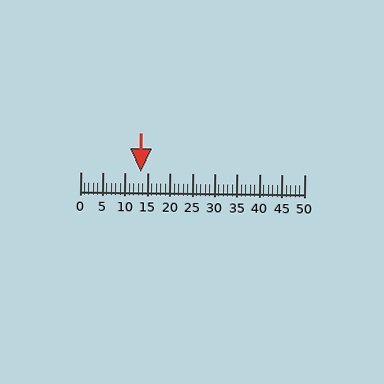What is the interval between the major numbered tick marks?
The major tick marks are spaced 5 units apart.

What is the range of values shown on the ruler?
The ruler shows values from 0 to 50.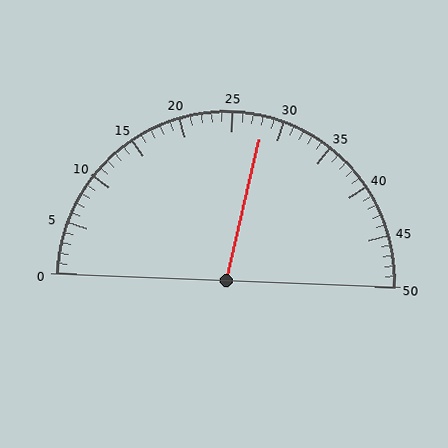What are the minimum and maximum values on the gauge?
The gauge ranges from 0 to 50.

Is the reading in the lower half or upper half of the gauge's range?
The reading is in the upper half of the range (0 to 50).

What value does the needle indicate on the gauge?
The needle indicates approximately 28.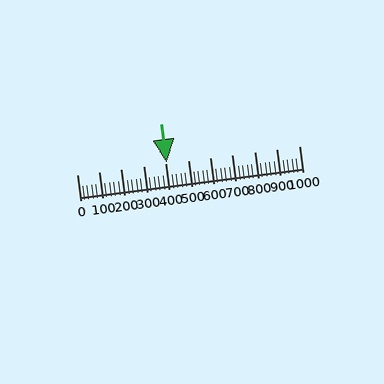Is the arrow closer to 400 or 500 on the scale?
The arrow is closer to 400.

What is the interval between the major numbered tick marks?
The major tick marks are spaced 100 units apart.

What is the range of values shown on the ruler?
The ruler shows values from 0 to 1000.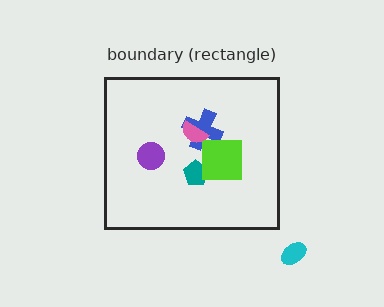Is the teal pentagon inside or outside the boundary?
Inside.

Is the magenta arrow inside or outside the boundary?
Inside.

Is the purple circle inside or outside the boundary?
Inside.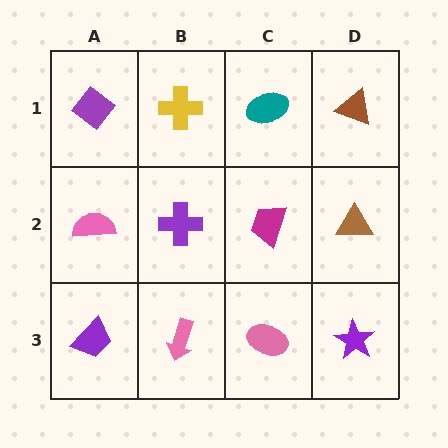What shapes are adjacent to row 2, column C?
A teal ellipse (row 1, column C), a pink ellipse (row 3, column C), a purple cross (row 2, column B), a brown triangle (row 2, column D).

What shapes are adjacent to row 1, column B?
A purple cross (row 2, column B), a purple diamond (row 1, column A), a teal ellipse (row 1, column C).